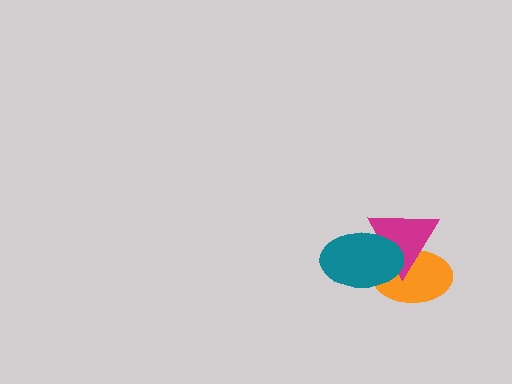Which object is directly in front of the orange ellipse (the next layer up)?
The magenta triangle is directly in front of the orange ellipse.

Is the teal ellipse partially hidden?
No, no other shape covers it.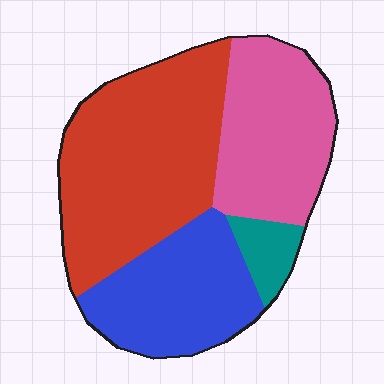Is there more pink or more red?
Red.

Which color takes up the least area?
Teal, at roughly 5%.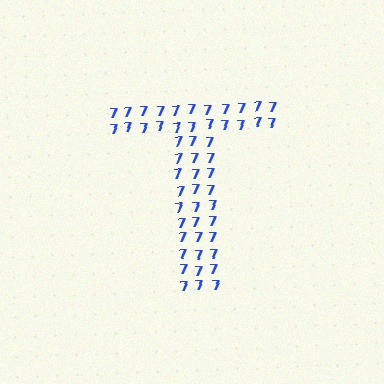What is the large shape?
The large shape is the letter T.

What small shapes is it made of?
It is made of small digit 7's.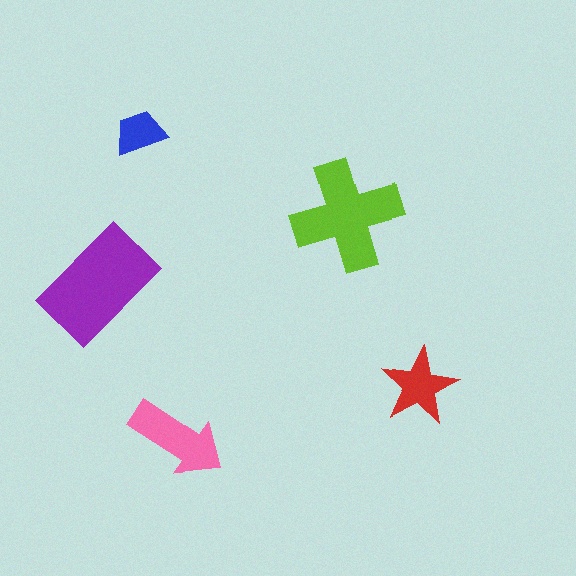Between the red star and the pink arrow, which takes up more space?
The pink arrow.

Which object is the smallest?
The blue trapezoid.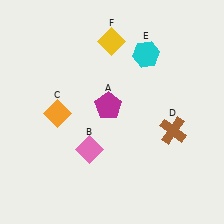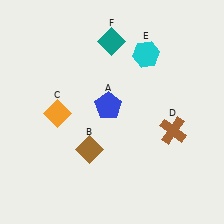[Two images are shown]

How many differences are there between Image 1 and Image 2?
There are 3 differences between the two images.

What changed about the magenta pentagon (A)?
In Image 1, A is magenta. In Image 2, it changed to blue.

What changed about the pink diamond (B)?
In Image 1, B is pink. In Image 2, it changed to brown.